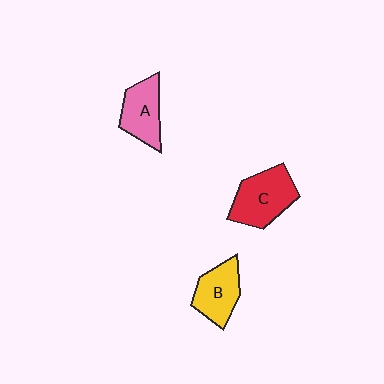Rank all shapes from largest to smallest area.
From largest to smallest: C (red), B (yellow), A (pink).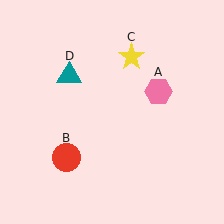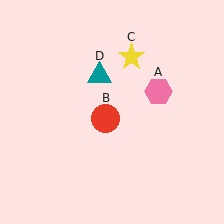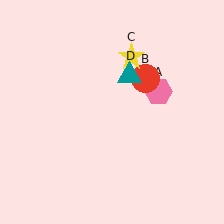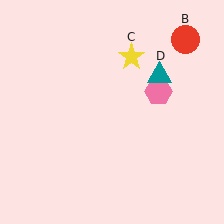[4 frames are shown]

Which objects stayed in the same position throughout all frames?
Pink hexagon (object A) and yellow star (object C) remained stationary.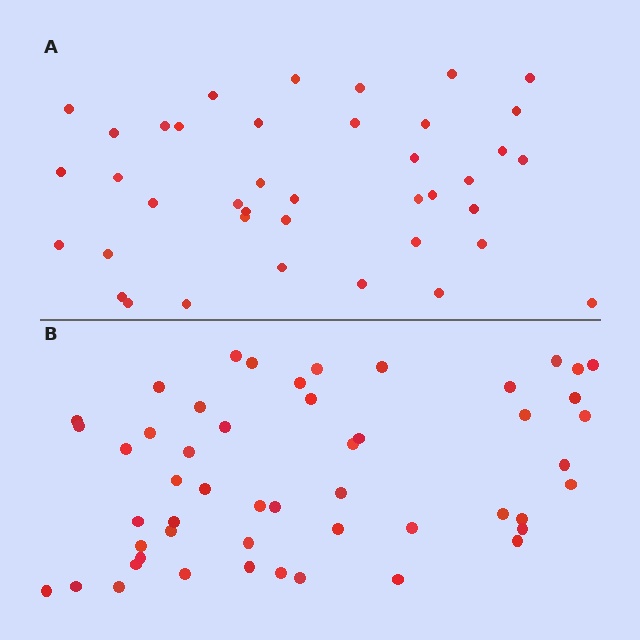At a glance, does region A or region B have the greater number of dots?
Region B (the bottom region) has more dots.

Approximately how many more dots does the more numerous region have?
Region B has roughly 12 or so more dots than region A.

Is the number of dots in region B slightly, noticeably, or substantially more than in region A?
Region B has noticeably more, but not dramatically so. The ratio is roughly 1.3 to 1.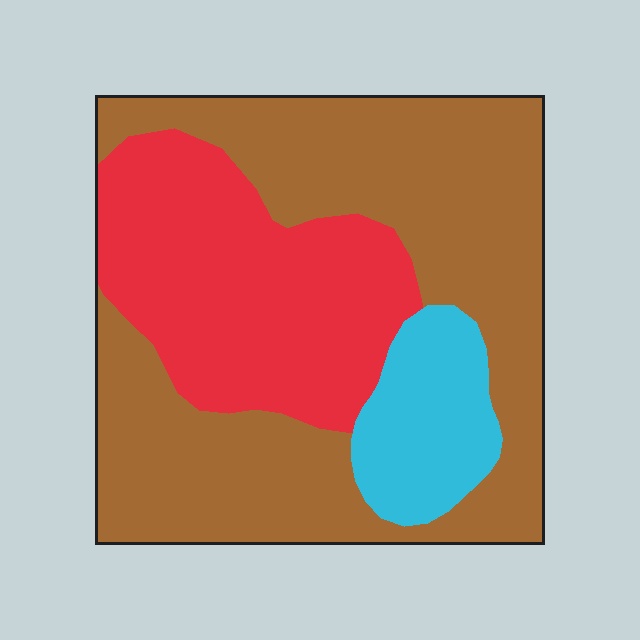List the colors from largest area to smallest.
From largest to smallest: brown, red, cyan.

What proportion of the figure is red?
Red takes up about one third (1/3) of the figure.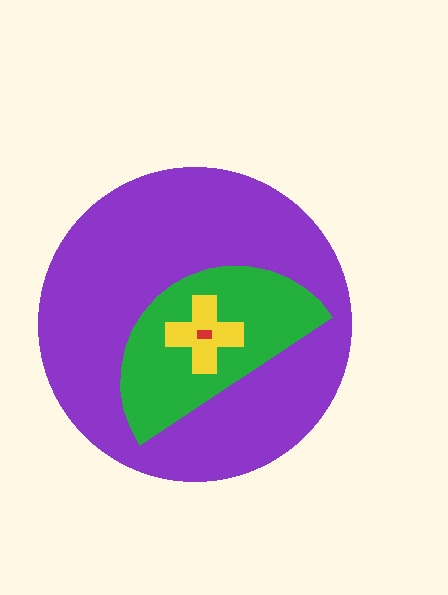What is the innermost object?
The red rectangle.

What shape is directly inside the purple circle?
The green semicircle.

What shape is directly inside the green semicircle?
The yellow cross.